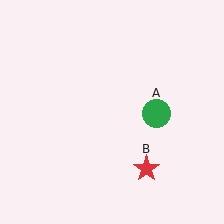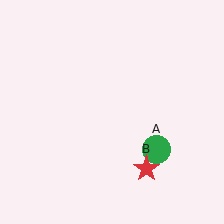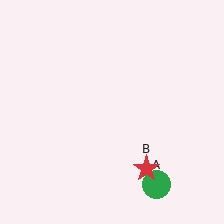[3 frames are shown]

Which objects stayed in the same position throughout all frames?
Red star (object B) remained stationary.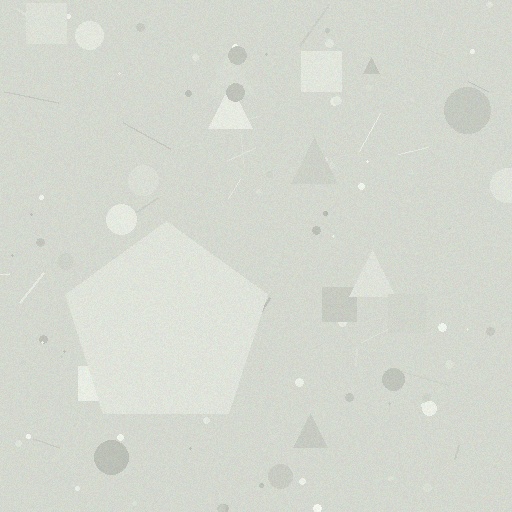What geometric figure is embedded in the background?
A pentagon is embedded in the background.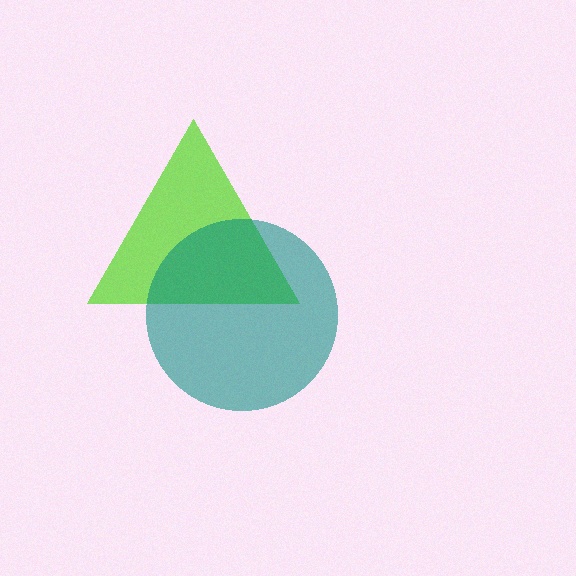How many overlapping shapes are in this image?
There are 2 overlapping shapes in the image.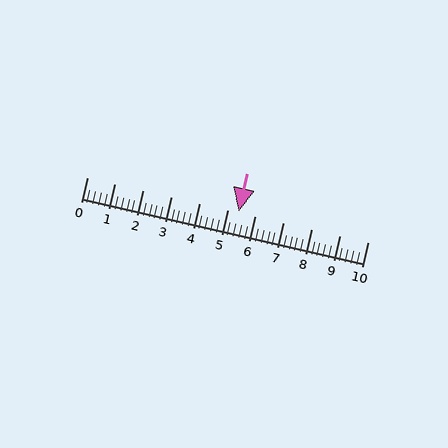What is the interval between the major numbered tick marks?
The major tick marks are spaced 1 units apart.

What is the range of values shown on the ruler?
The ruler shows values from 0 to 10.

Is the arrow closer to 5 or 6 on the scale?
The arrow is closer to 5.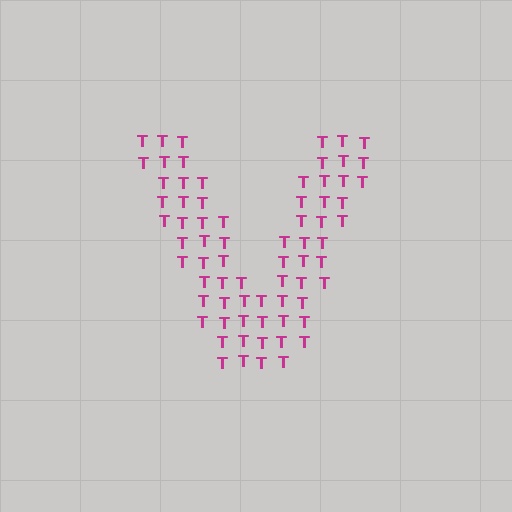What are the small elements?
The small elements are letter T's.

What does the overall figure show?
The overall figure shows the letter V.